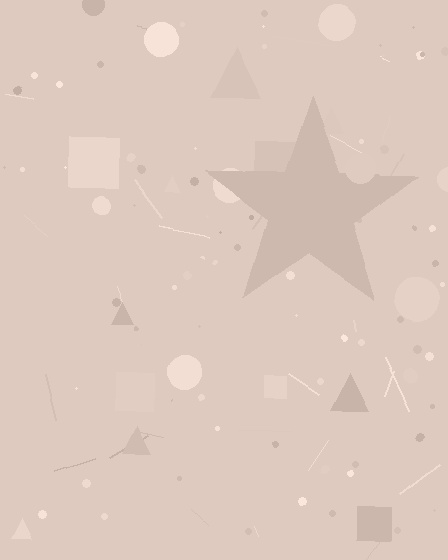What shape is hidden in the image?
A star is hidden in the image.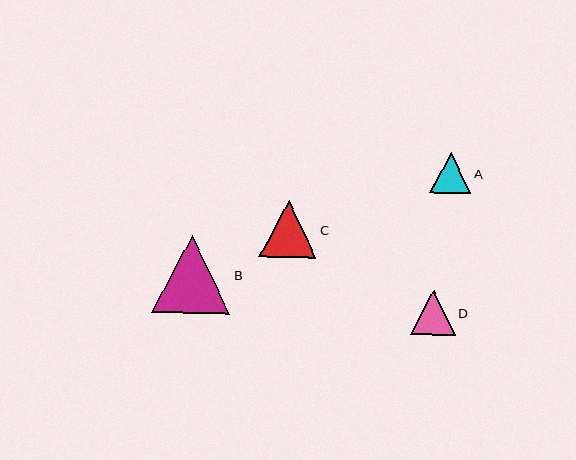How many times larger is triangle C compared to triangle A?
Triangle C is approximately 1.4 times the size of triangle A.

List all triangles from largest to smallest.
From largest to smallest: B, C, D, A.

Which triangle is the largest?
Triangle B is the largest with a size of approximately 78 pixels.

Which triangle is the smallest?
Triangle A is the smallest with a size of approximately 42 pixels.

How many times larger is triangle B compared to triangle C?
Triangle B is approximately 1.4 times the size of triangle C.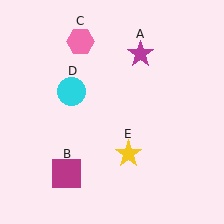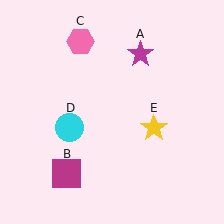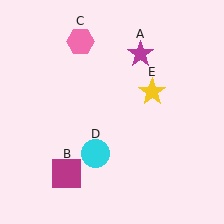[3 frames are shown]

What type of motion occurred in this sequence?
The cyan circle (object D), yellow star (object E) rotated counterclockwise around the center of the scene.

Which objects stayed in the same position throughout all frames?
Magenta star (object A) and magenta square (object B) and pink hexagon (object C) remained stationary.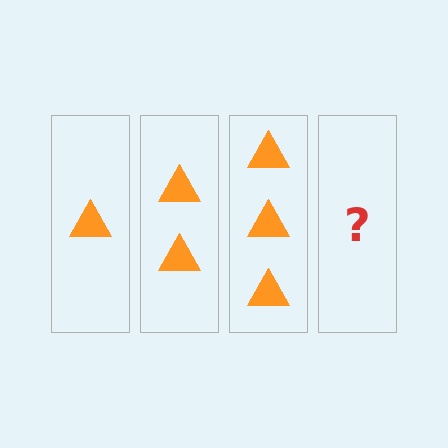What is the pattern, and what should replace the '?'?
The pattern is that each step adds one more triangle. The '?' should be 4 triangles.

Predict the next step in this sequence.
The next step is 4 triangles.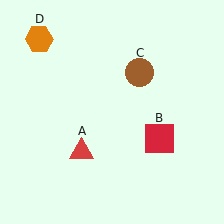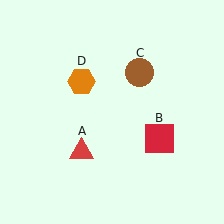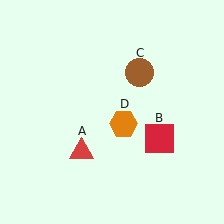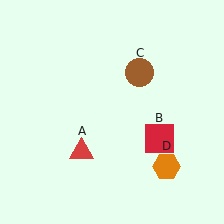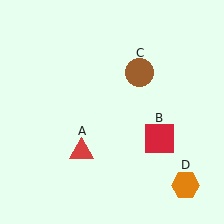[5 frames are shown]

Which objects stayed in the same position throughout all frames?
Red triangle (object A) and red square (object B) and brown circle (object C) remained stationary.